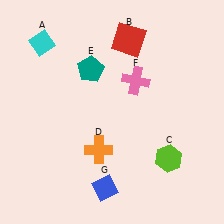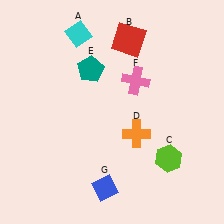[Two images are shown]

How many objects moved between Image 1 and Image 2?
2 objects moved between the two images.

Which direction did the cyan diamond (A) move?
The cyan diamond (A) moved right.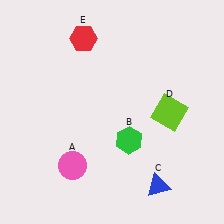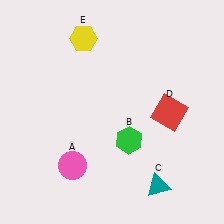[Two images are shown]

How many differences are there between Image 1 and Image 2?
There are 3 differences between the two images.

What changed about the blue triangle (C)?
In Image 1, C is blue. In Image 2, it changed to teal.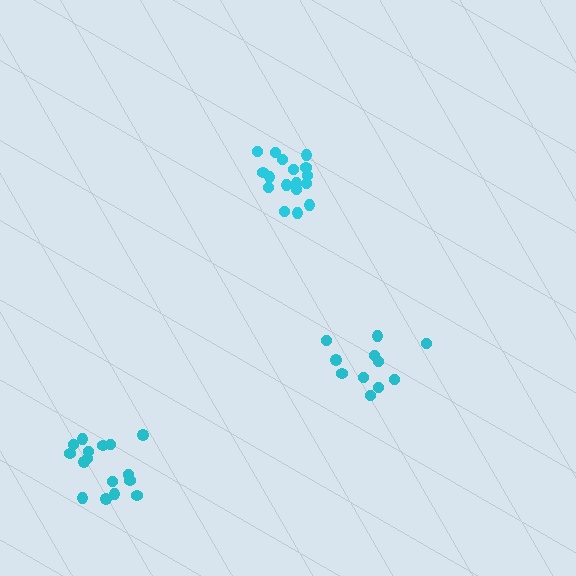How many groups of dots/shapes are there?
There are 3 groups.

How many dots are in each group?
Group 1: 17 dots, Group 2: 11 dots, Group 3: 16 dots (44 total).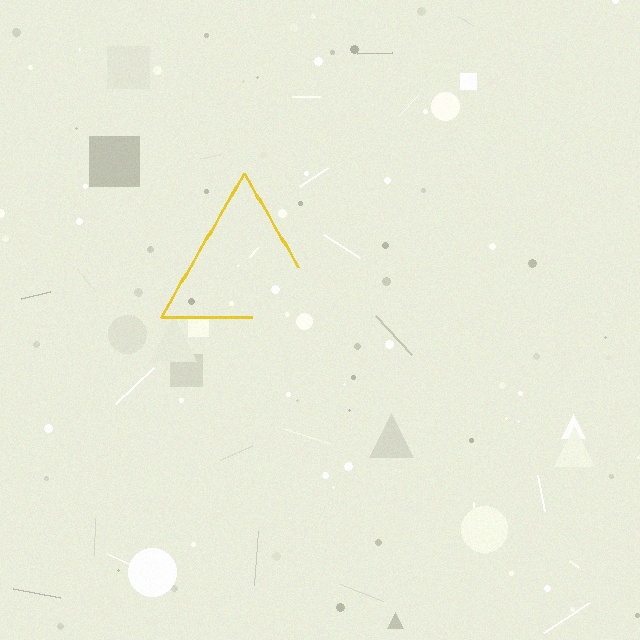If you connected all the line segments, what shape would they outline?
They would outline a triangle.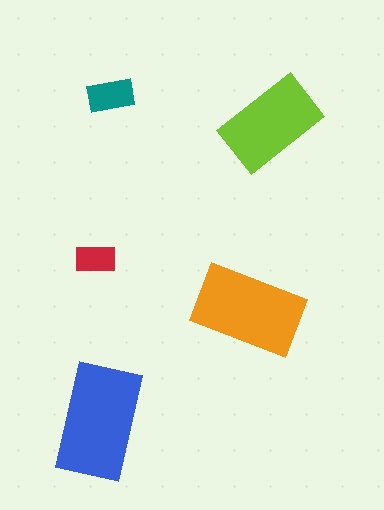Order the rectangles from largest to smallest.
the blue one, the orange one, the lime one, the teal one, the red one.